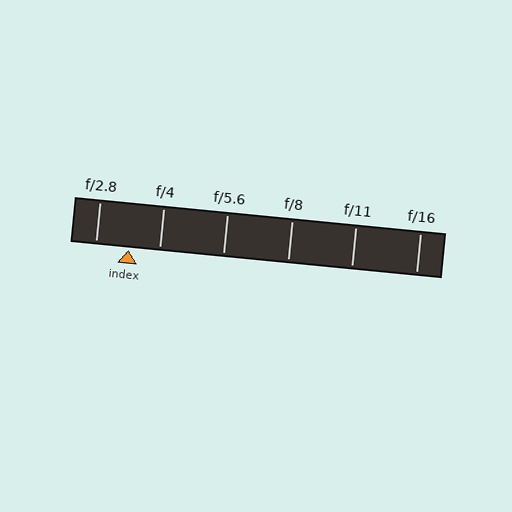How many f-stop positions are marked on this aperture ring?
There are 6 f-stop positions marked.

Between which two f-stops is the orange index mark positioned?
The index mark is between f/2.8 and f/4.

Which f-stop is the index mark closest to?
The index mark is closest to f/4.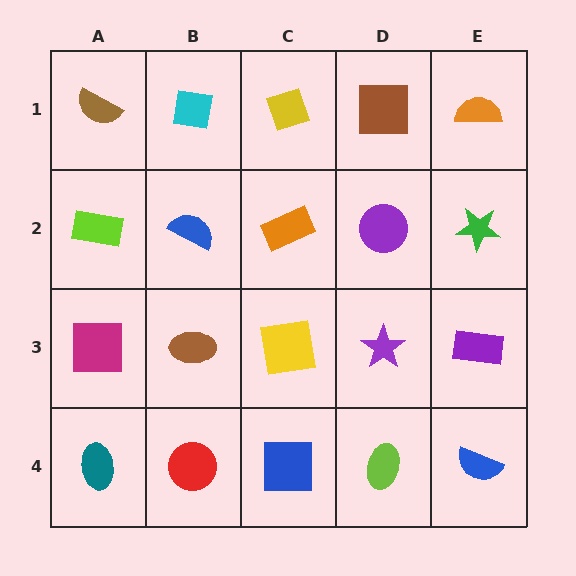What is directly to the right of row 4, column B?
A blue square.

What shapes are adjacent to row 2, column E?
An orange semicircle (row 1, column E), a purple rectangle (row 3, column E), a purple circle (row 2, column D).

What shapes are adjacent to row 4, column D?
A purple star (row 3, column D), a blue square (row 4, column C), a blue semicircle (row 4, column E).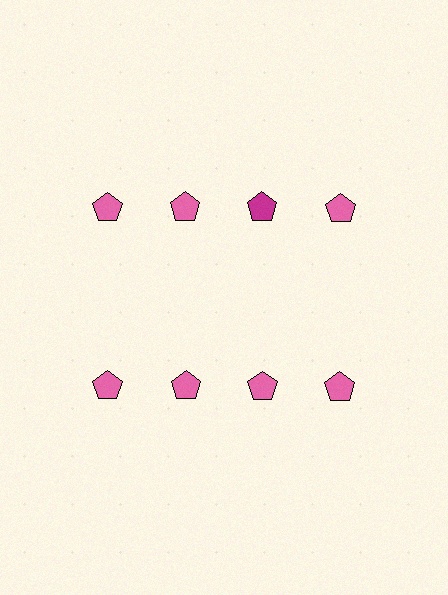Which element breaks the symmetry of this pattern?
The magenta pentagon in the top row, center column breaks the symmetry. All other shapes are pink pentagons.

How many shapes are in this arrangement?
There are 8 shapes arranged in a grid pattern.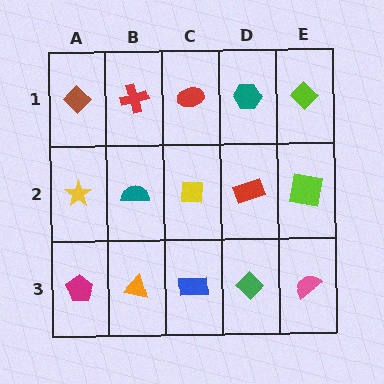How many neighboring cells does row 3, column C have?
3.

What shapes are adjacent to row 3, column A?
A yellow star (row 2, column A), an orange triangle (row 3, column B).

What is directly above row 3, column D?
A red rectangle.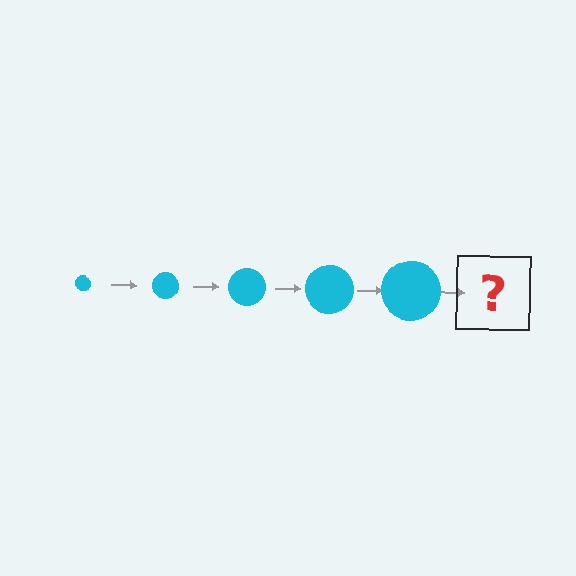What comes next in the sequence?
The next element should be a cyan circle, larger than the previous one.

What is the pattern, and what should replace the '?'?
The pattern is that the circle gets progressively larger each step. The '?' should be a cyan circle, larger than the previous one.